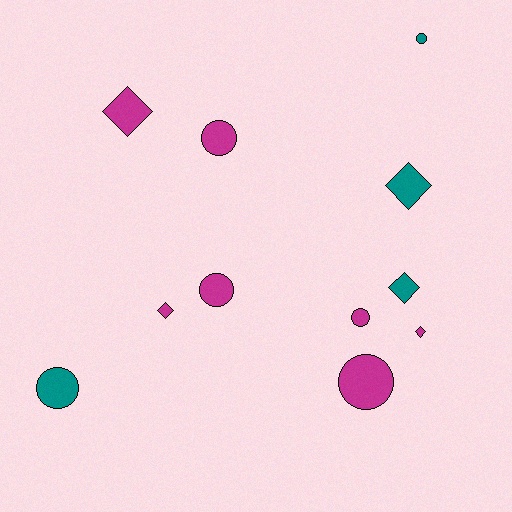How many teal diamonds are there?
There are 2 teal diamonds.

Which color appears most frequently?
Magenta, with 7 objects.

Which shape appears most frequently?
Circle, with 6 objects.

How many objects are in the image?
There are 11 objects.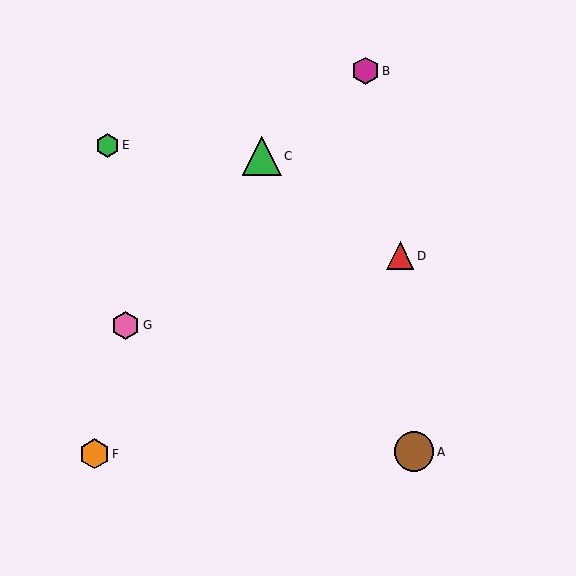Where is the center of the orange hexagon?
The center of the orange hexagon is at (94, 454).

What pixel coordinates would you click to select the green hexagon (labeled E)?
Click at (107, 145) to select the green hexagon E.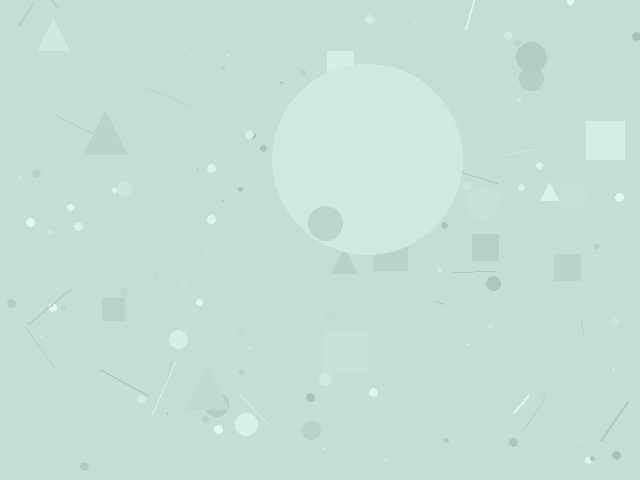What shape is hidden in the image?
A circle is hidden in the image.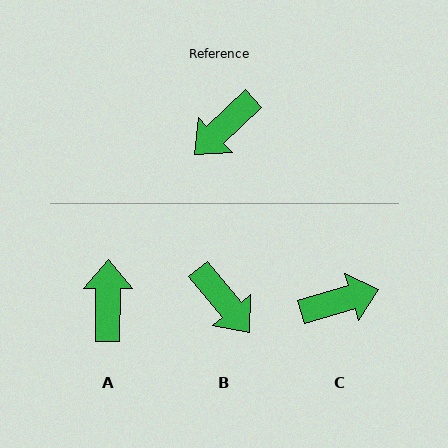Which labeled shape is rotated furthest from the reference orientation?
C, about 153 degrees away.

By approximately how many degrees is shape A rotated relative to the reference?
Approximately 134 degrees clockwise.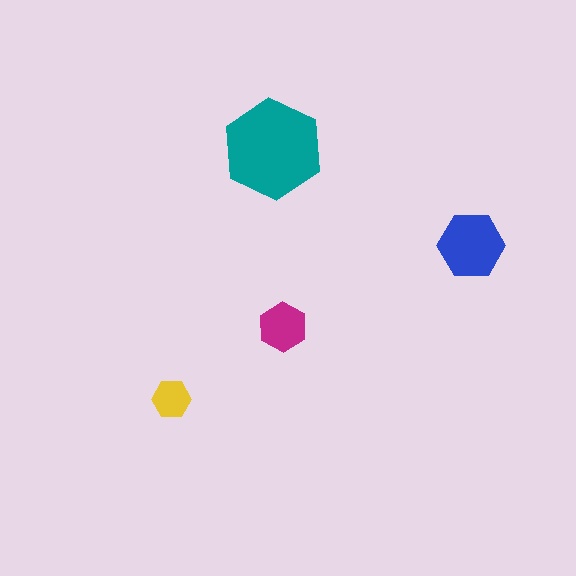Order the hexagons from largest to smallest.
the teal one, the blue one, the magenta one, the yellow one.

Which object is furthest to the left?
The yellow hexagon is leftmost.